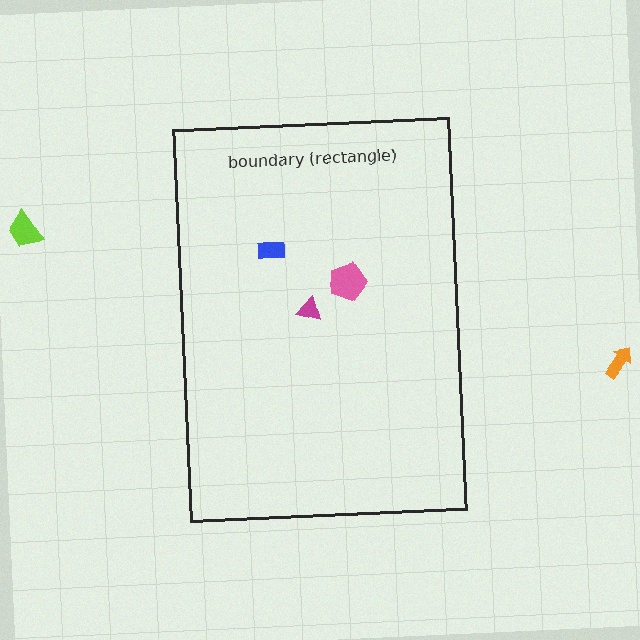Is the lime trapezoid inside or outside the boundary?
Outside.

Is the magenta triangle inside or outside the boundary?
Inside.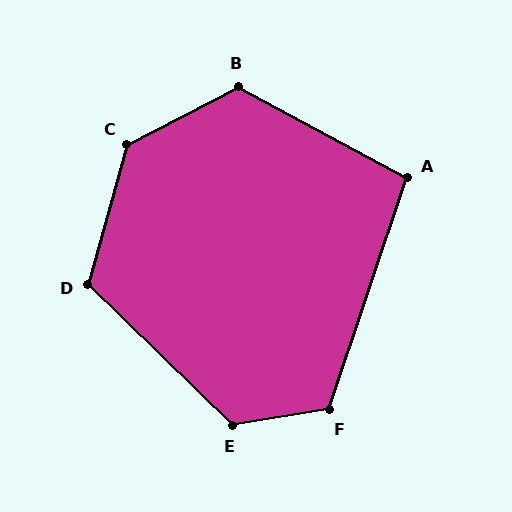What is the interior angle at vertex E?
Approximately 127 degrees (obtuse).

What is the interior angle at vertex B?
Approximately 124 degrees (obtuse).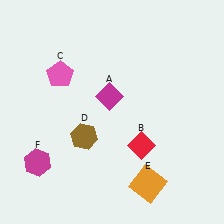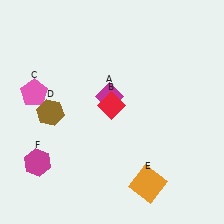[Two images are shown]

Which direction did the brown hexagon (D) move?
The brown hexagon (D) moved left.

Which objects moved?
The objects that moved are: the red diamond (B), the pink pentagon (C), the brown hexagon (D).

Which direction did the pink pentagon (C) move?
The pink pentagon (C) moved left.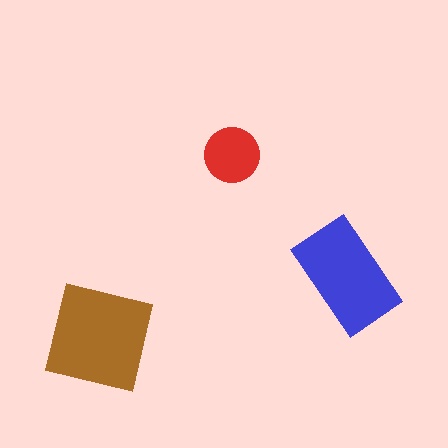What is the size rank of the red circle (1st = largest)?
3rd.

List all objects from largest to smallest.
The brown square, the blue rectangle, the red circle.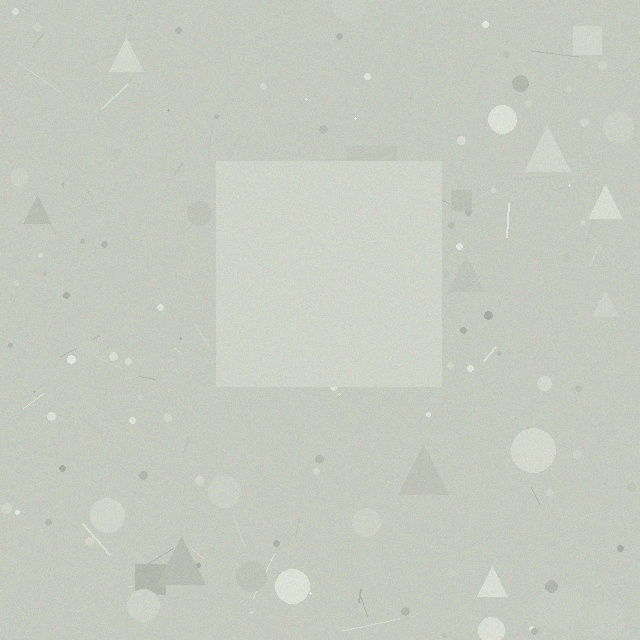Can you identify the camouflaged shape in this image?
The camouflaged shape is a square.